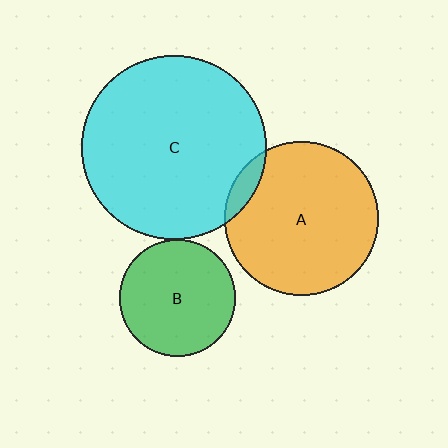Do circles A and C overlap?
Yes.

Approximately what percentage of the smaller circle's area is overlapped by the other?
Approximately 5%.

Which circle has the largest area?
Circle C (cyan).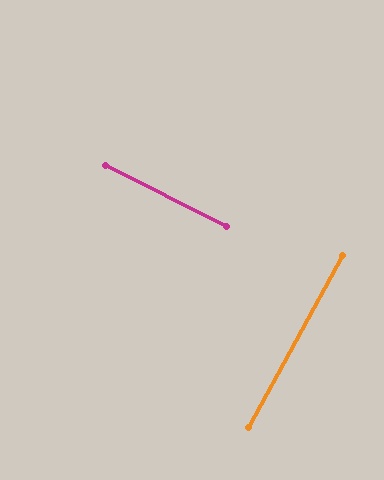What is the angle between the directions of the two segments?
Approximately 88 degrees.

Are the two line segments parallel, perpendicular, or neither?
Perpendicular — they meet at approximately 88°.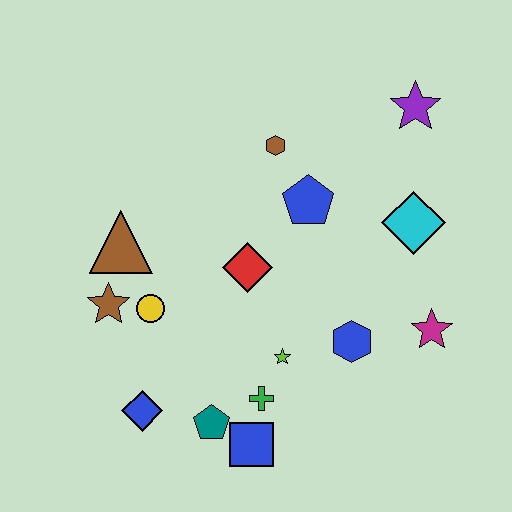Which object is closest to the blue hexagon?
The lime star is closest to the blue hexagon.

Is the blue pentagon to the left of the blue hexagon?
Yes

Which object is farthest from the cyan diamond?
The blue diamond is farthest from the cyan diamond.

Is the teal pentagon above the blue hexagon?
No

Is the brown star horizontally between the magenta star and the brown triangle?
No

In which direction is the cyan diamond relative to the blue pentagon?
The cyan diamond is to the right of the blue pentagon.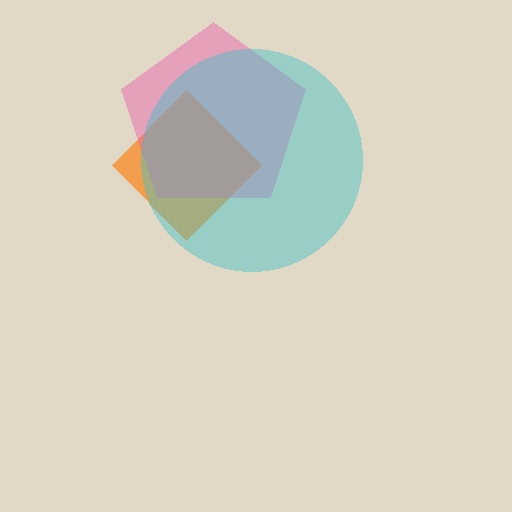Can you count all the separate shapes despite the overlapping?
Yes, there are 3 separate shapes.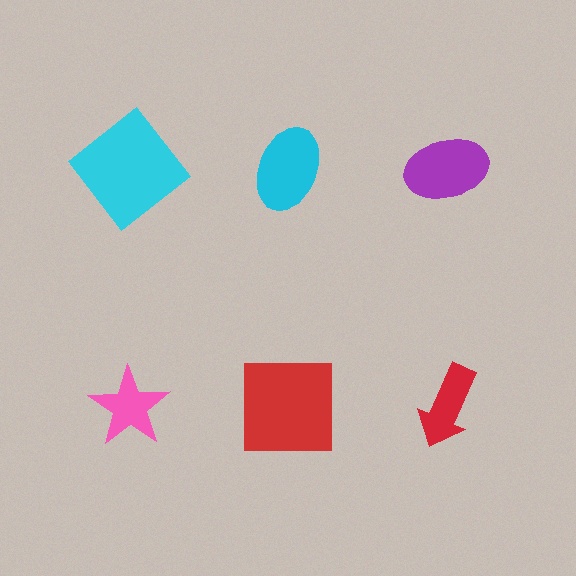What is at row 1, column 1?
A cyan diamond.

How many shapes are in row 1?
3 shapes.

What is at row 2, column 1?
A pink star.